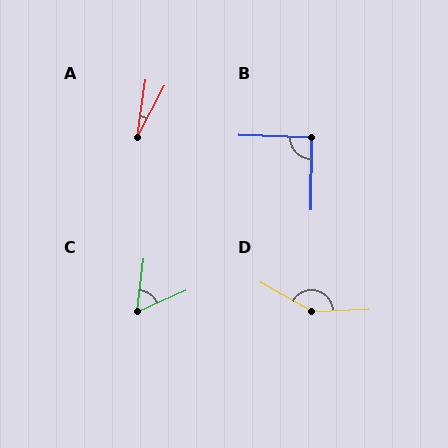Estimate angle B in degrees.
Approximately 92 degrees.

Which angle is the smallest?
A, at approximately 19 degrees.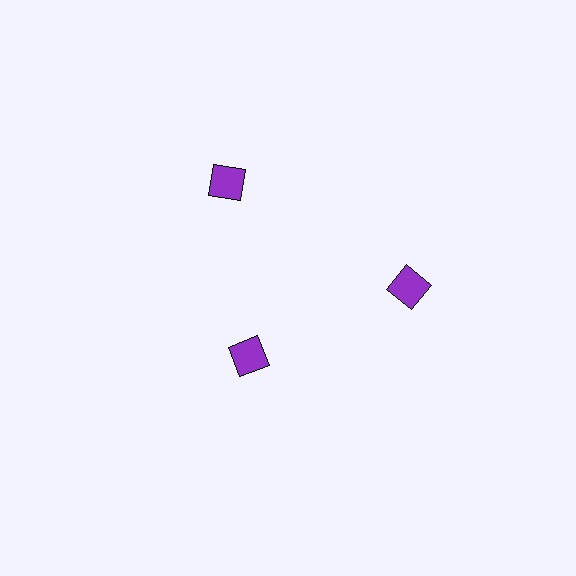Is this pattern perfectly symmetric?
No. The 3 purple diamonds are arranged in a ring, but one element near the 7 o'clock position is pulled inward toward the center, breaking the 3-fold rotational symmetry.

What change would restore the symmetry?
The symmetry would be restored by moving it outward, back onto the ring so that all 3 diamonds sit at equal angles and equal distance from the center.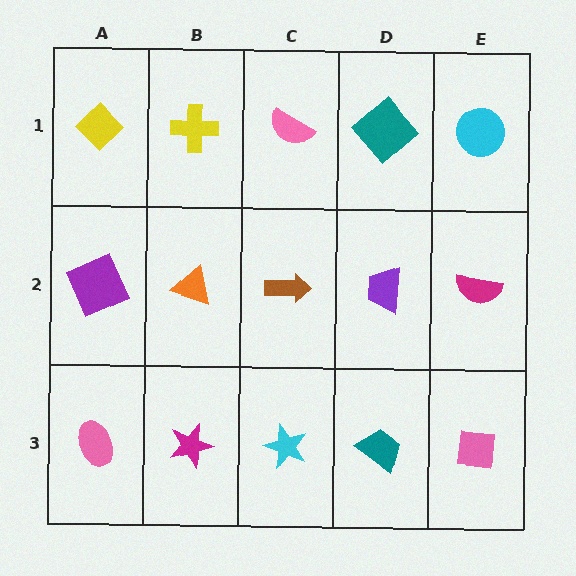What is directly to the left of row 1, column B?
A yellow diamond.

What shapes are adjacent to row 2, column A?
A yellow diamond (row 1, column A), a pink ellipse (row 3, column A), an orange triangle (row 2, column B).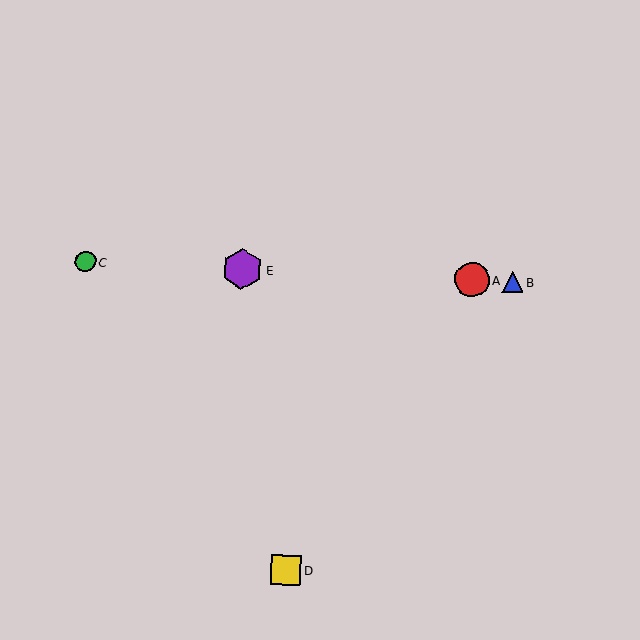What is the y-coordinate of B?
Object B is at y≈282.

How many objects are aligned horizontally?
4 objects (A, B, C, E) are aligned horizontally.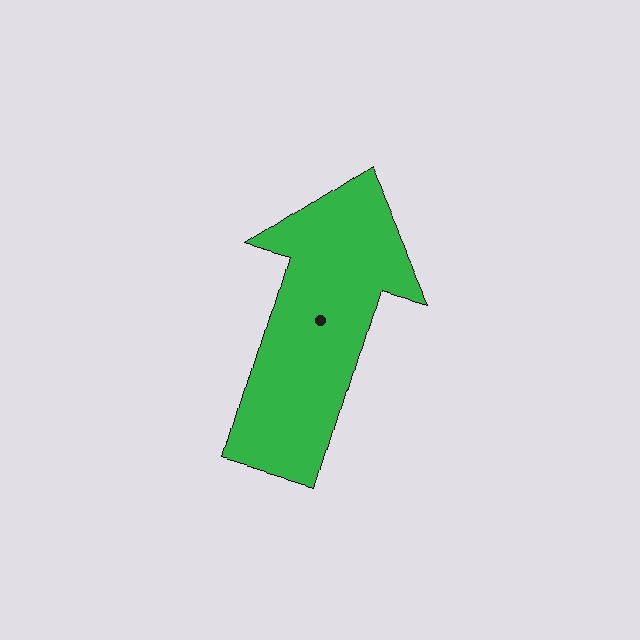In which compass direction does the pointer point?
North.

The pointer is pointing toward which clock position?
Roughly 1 o'clock.